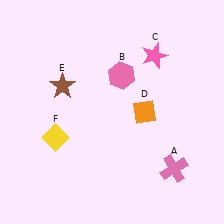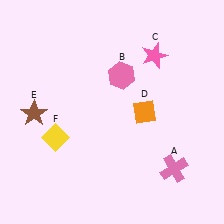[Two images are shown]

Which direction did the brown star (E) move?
The brown star (E) moved left.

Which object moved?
The brown star (E) moved left.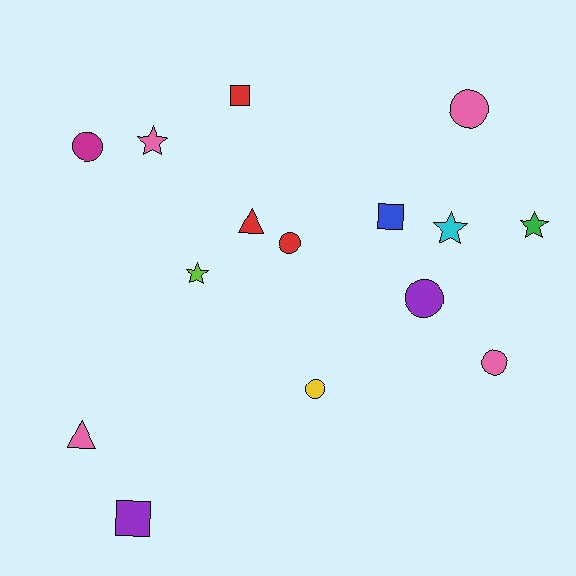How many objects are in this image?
There are 15 objects.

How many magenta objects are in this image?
There is 1 magenta object.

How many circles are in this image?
There are 6 circles.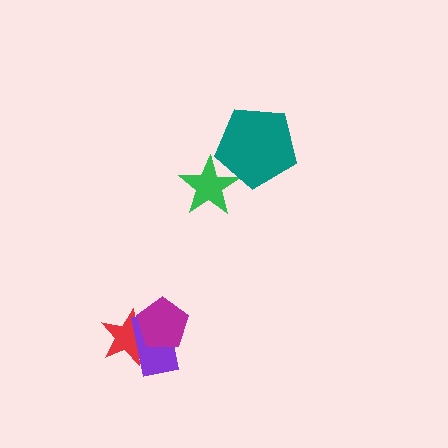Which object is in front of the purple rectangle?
The magenta pentagon is in front of the purple rectangle.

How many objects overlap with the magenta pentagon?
2 objects overlap with the magenta pentagon.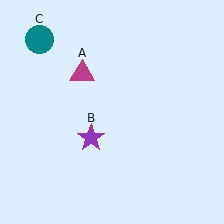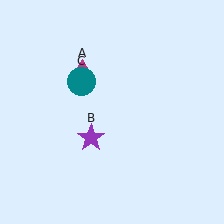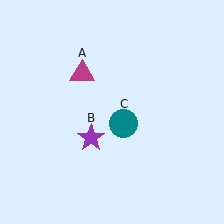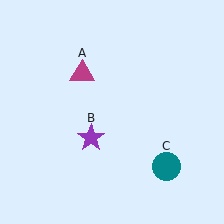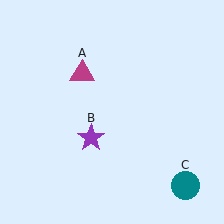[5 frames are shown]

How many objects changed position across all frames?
1 object changed position: teal circle (object C).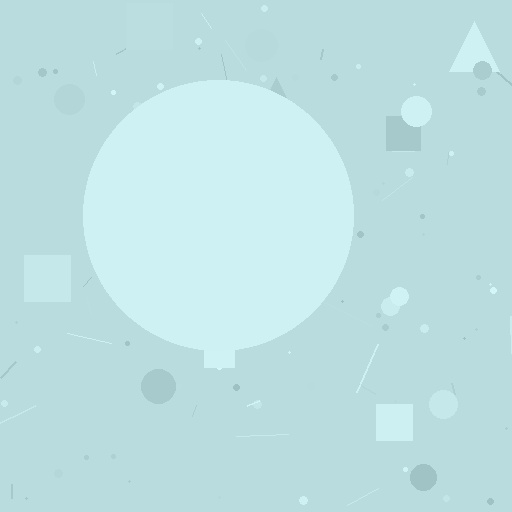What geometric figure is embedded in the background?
A circle is embedded in the background.